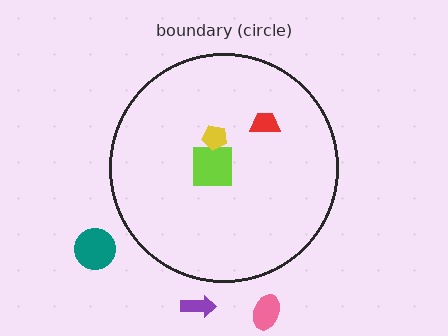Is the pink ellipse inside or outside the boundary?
Outside.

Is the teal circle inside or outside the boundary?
Outside.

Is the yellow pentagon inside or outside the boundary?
Inside.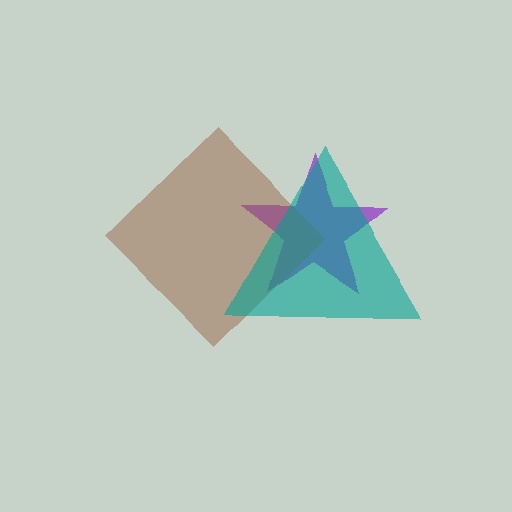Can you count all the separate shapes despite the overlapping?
Yes, there are 3 separate shapes.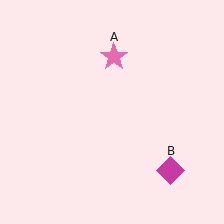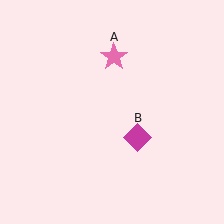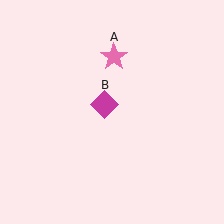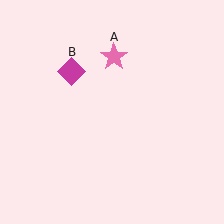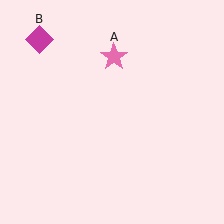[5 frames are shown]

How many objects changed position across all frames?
1 object changed position: magenta diamond (object B).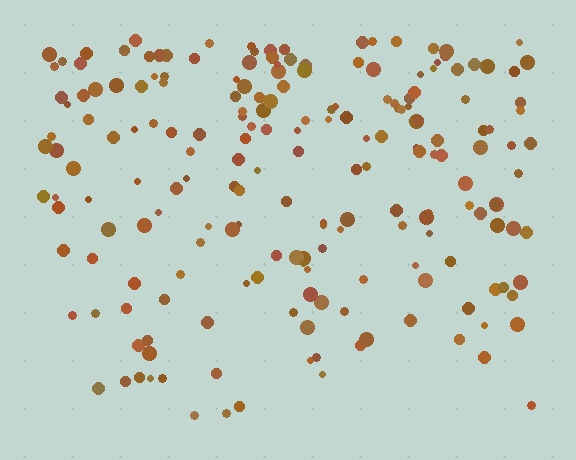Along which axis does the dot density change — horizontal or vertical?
Vertical.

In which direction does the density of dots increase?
From bottom to top, with the top side densest.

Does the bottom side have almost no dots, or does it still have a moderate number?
Still a moderate number, just noticeably fewer than the top.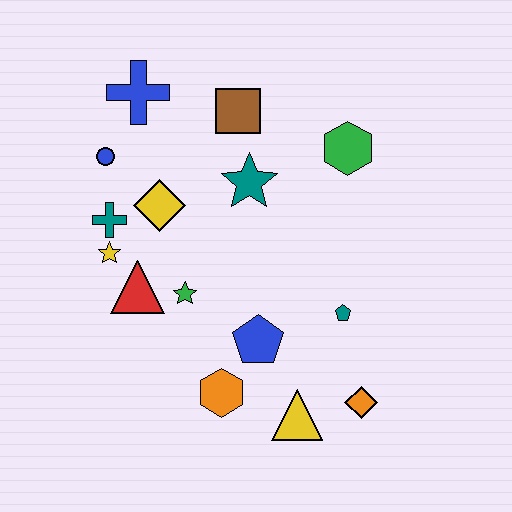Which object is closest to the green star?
The red triangle is closest to the green star.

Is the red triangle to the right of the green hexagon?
No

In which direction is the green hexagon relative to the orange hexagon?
The green hexagon is above the orange hexagon.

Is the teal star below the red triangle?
No